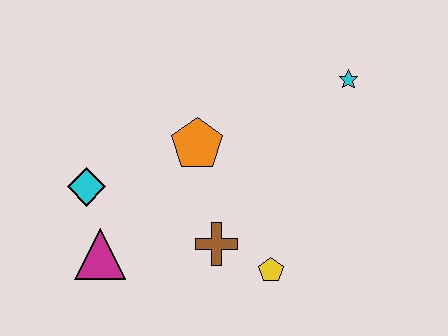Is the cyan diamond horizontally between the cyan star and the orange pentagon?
No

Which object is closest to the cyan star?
The orange pentagon is closest to the cyan star.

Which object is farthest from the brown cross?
The cyan star is farthest from the brown cross.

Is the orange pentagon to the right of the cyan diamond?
Yes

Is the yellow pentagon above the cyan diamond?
No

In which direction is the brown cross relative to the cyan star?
The brown cross is below the cyan star.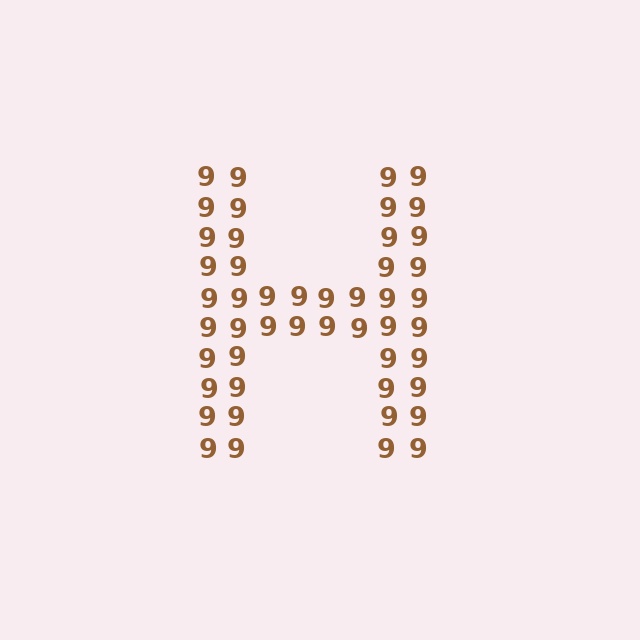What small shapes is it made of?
It is made of small digit 9's.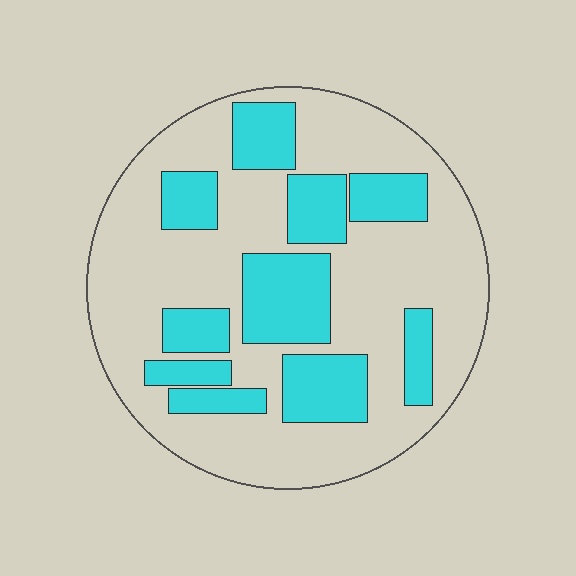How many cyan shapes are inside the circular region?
10.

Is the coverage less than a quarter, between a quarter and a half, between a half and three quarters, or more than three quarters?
Between a quarter and a half.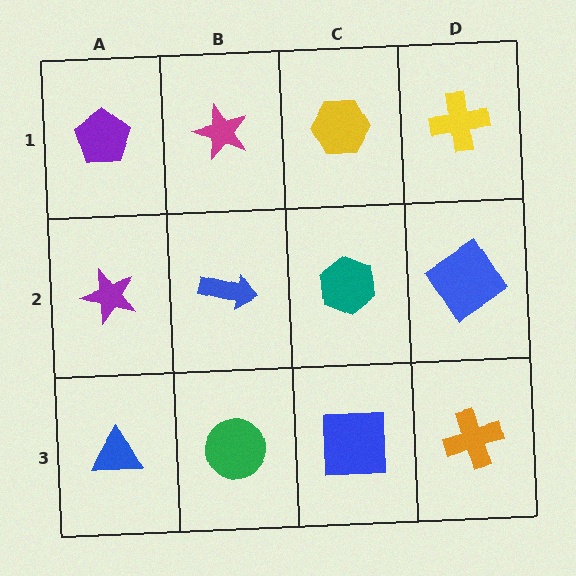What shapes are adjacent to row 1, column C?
A teal hexagon (row 2, column C), a magenta star (row 1, column B), a yellow cross (row 1, column D).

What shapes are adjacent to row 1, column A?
A purple star (row 2, column A), a magenta star (row 1, column B).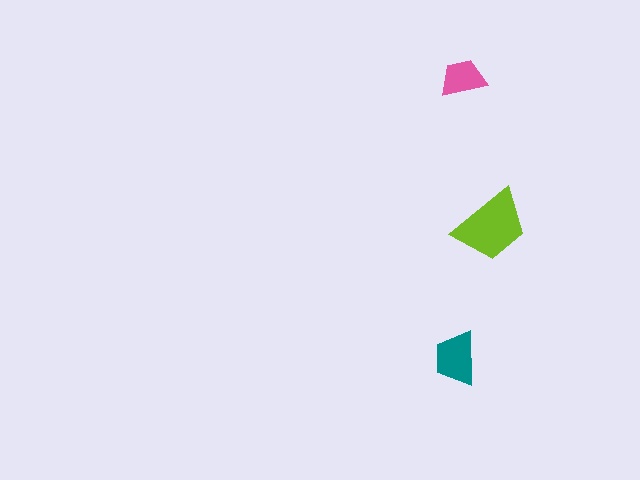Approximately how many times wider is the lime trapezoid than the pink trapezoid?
About 1.5 times wider.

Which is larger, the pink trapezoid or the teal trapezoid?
The teal one.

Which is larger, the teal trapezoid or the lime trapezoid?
The lime one.